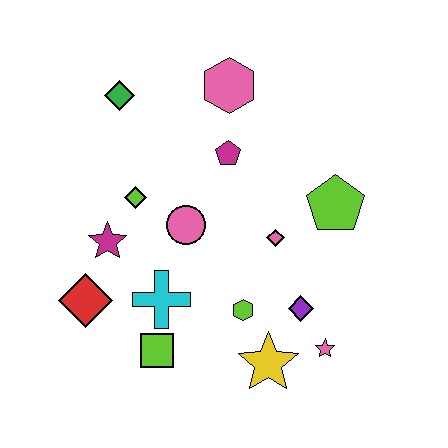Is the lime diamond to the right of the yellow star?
No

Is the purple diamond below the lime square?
No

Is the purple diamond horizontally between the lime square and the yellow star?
No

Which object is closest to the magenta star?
The lime diamond is closest to the magenta star.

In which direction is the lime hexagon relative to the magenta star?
The lime hexagon is to the right of the magenta star.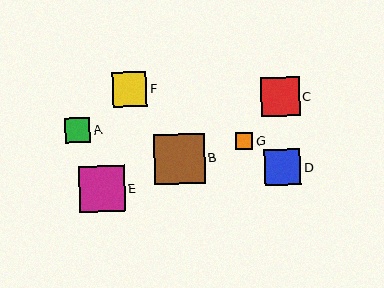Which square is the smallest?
Square G is the smallest with a size of approximately 17 pixels.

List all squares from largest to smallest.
From largest to smallest: B, E, C, D, F, A, G.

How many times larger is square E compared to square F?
Square E is approximately 1.3 times the size of square F.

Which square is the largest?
Square B is the largest with a size of approximately 50 pixels.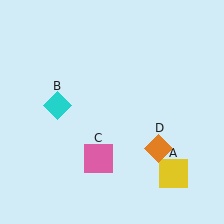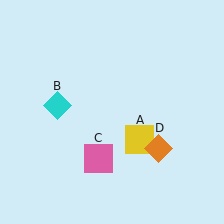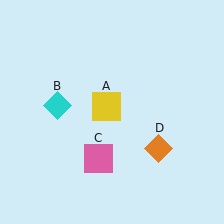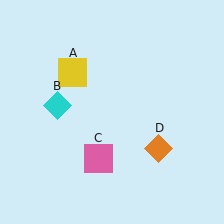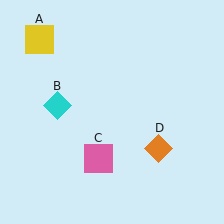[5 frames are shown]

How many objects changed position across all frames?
1 object changed position: yellow square (object A).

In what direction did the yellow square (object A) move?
The yellow square (object A) moved up and to the left.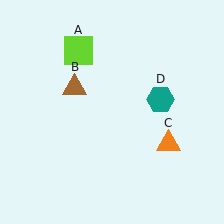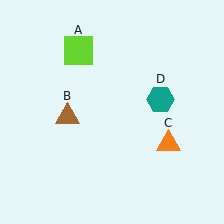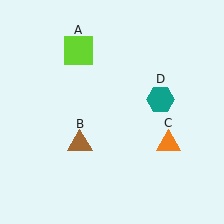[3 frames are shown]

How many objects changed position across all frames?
1 object changed position: brown triangle (object B).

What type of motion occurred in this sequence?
The brown triangle (object B) rotated counterclockwise around the center of the scene.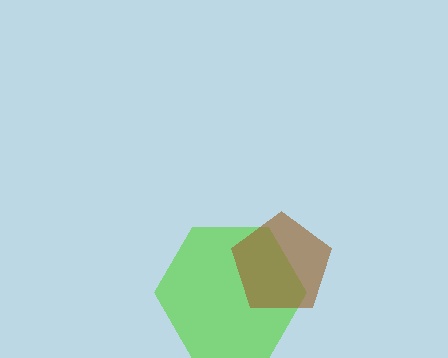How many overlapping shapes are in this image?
There are 2 overlapping shapes in the image.